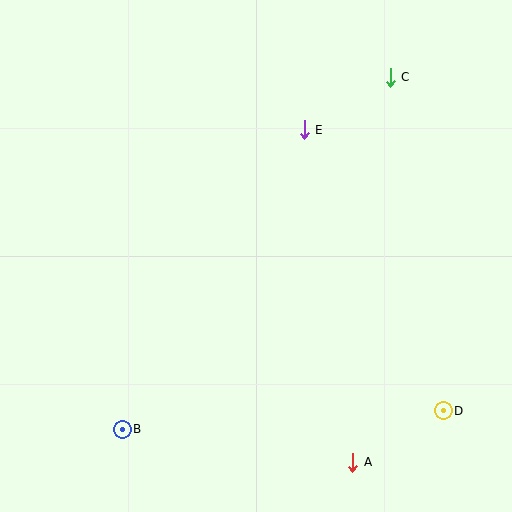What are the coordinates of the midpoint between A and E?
The midpoint between A and E is at (328, 296).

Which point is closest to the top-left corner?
Point E is closest to the top-left corner.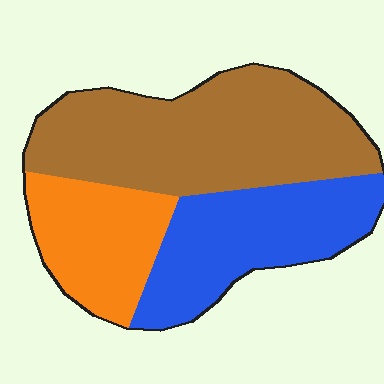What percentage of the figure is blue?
Blue takes up about one third (1/3) of the figure.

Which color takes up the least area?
Orange, at roughly 20%.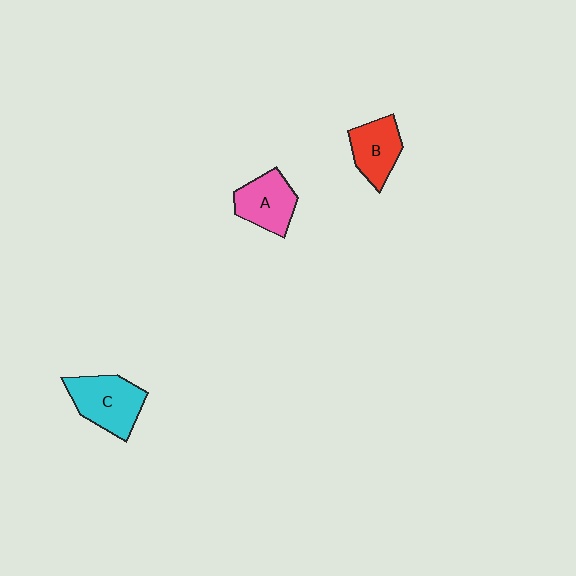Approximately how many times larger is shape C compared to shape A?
Approximately 1.2 times.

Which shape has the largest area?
Shape C (cyan).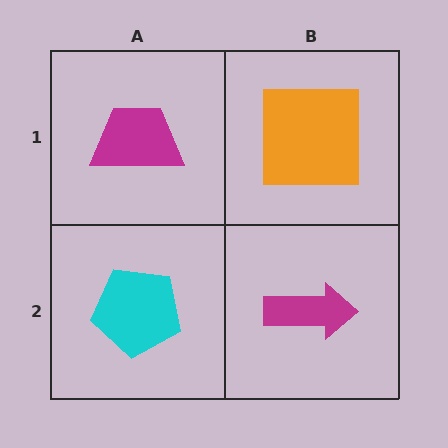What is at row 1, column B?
An orange square.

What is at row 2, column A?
A cyan pentagon.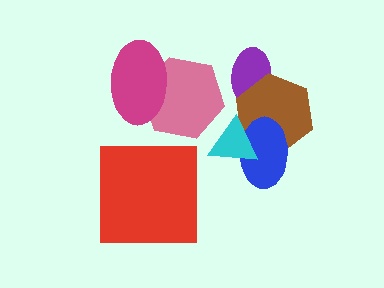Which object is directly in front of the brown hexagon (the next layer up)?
The blue ellipse is directly in front of the brown hexagon.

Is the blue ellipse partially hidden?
Yes, it is partially covered by another shape.